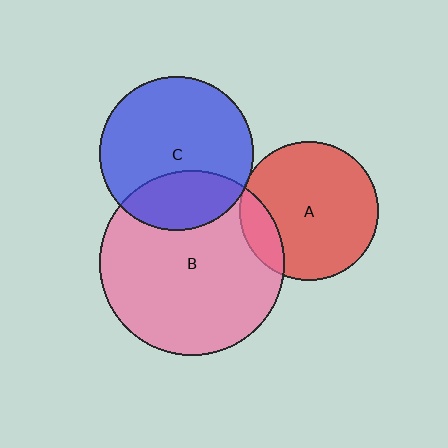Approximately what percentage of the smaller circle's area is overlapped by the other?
Approximately 5%.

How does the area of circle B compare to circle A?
Approximately 1.8 times.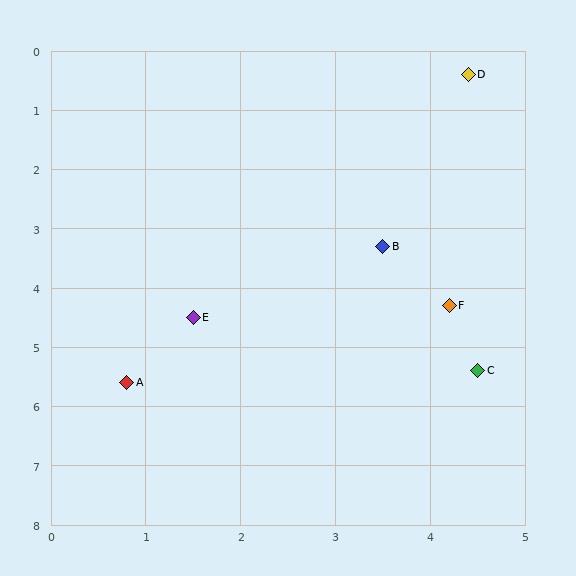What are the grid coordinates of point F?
Point F is at approximately (4.2, 4.3).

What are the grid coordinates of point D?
Point D is at approximately (4.4, 0.4).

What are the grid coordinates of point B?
Point B is at approximately (3.5, 3.3).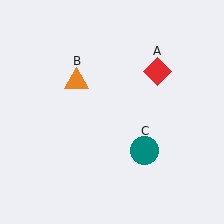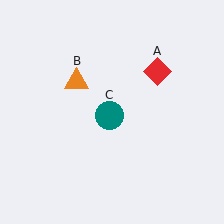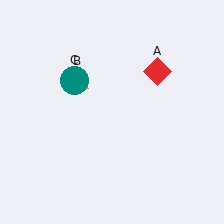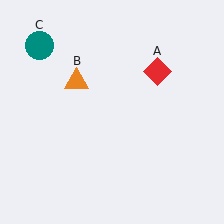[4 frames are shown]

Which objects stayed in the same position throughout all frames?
Red diamond (object A) and orange triangle (object B) remained stationary.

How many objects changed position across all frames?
1 object changed position: teal circle (object C).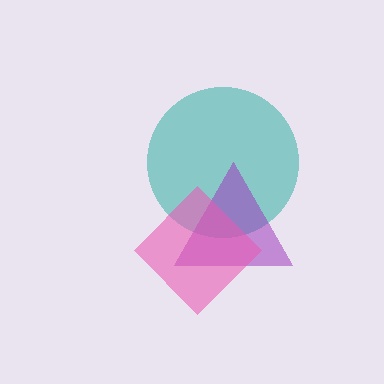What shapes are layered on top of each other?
The layered shapes are: a teal circle, a purple triangle, a pink diamond.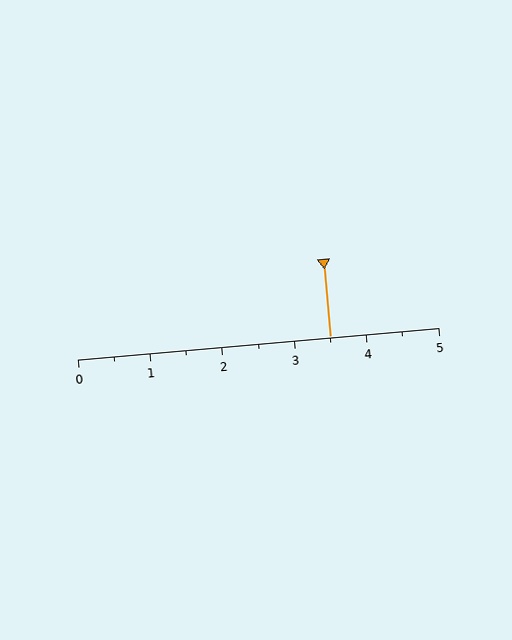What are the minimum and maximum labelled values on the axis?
The axis runs from 0 to 5.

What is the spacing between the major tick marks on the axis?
The major ticks are spaced 1 apart.